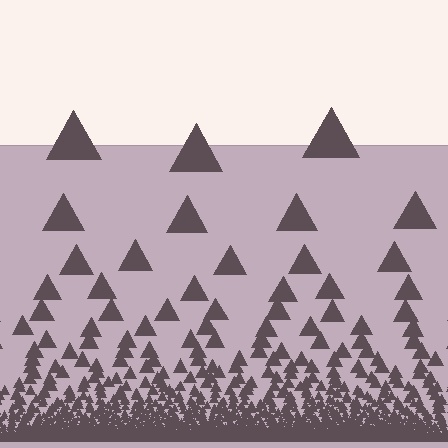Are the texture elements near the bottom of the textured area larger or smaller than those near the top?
Smaller. The gradient is inverted — elements near the bottom are smaller and denser.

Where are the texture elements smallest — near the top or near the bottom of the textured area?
Near the bottom.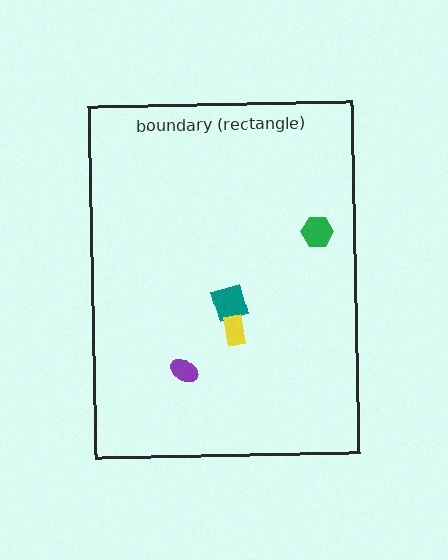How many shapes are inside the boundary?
4 inside, 0 outside.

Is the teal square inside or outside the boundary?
Inside.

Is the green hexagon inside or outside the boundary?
Inside.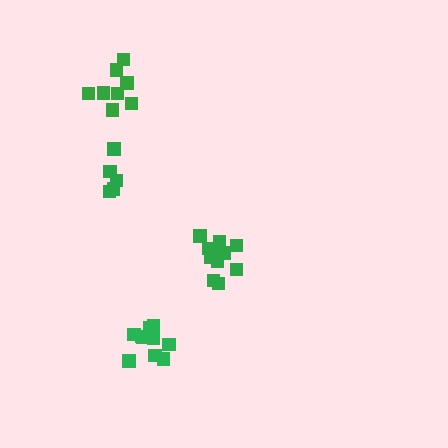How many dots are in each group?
Group 1: 8 dots, Group 2: 11 dots, Group 3: 10 dots, Group 4: 5 dots (34 total).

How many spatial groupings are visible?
There are 4 spatial groupings.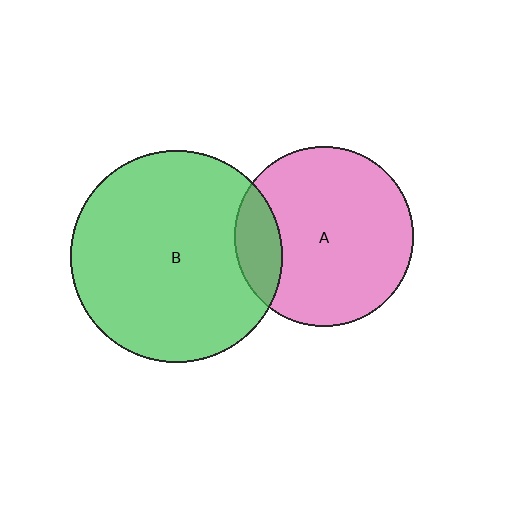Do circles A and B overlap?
Yes.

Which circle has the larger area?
Circle B (green).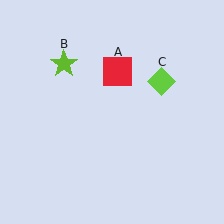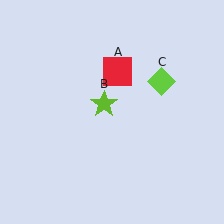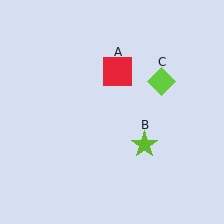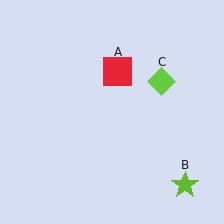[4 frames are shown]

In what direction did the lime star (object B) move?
The lime star (object B) moved down and to the right.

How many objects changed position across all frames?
1 object changed position: lime star (object B).